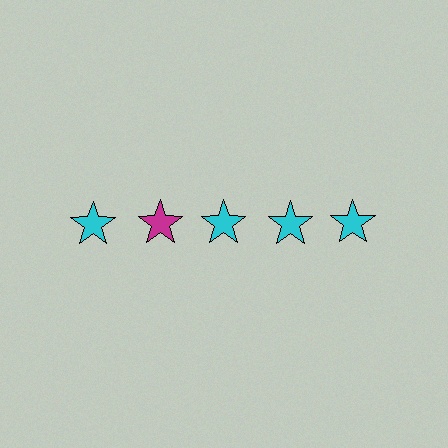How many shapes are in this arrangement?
There are 5 shapes arranged in a grid pattern.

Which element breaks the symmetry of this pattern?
The magenta star in the top row, second from left column breaks the symmetry. All other shapes are cyan stars.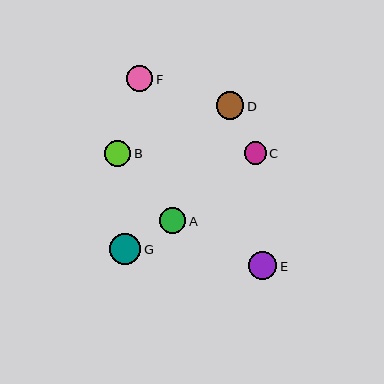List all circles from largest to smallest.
From largest to smallest: G, E, D, B, F, A, C.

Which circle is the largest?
Circle G is the largest with a size of approximately 31 pixels.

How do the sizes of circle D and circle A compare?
Circle D and circle A are approximately the same size.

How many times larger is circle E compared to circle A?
Circle E is approximately 1.1 times the size of circle A.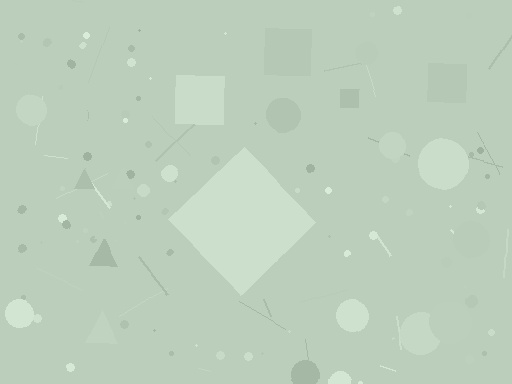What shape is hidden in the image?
A diamond is hidden in the image.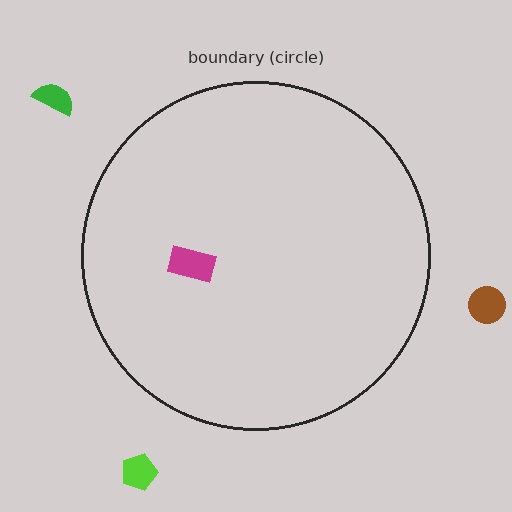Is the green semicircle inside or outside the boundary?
Outside.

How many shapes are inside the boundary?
1 inside, 3 outside.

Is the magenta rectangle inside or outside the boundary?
Inside.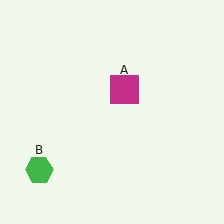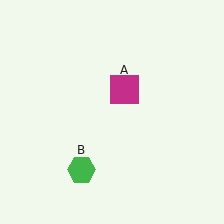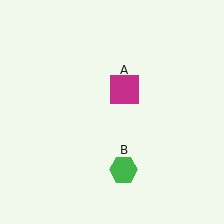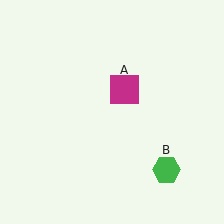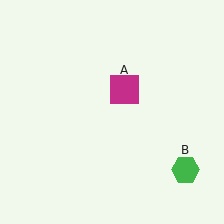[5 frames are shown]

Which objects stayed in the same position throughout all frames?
Magenta square (object A) remained stationary.